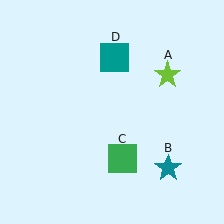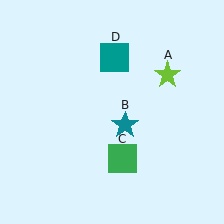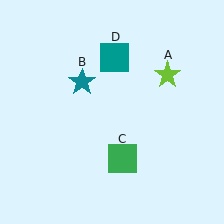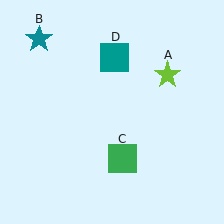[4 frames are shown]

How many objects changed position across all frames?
1 object changed position: teal star (object B).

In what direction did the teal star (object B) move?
The teal star (object B) moved up and to the left.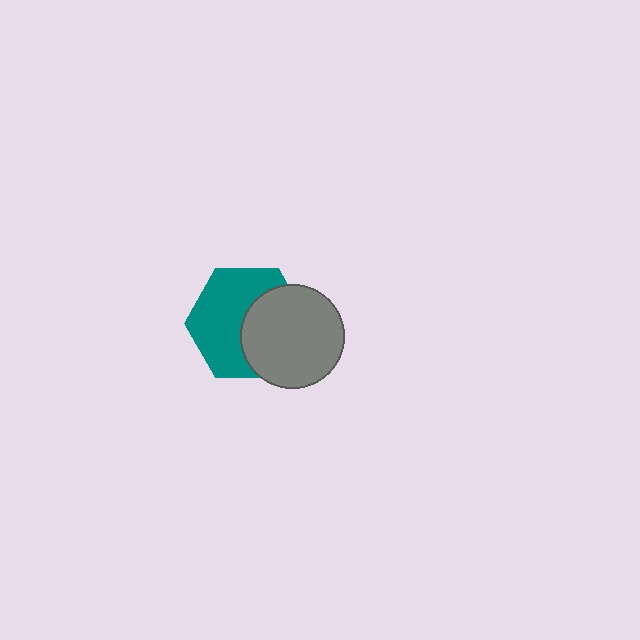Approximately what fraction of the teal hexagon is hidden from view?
Roughly 42% of the teal hexagon is hidden behind the gray circle.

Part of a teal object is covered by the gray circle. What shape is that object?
It is a hexagon.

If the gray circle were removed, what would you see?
You would see the complete teal hexagon.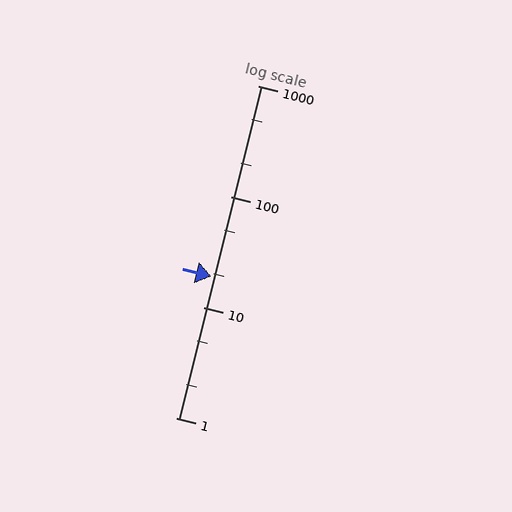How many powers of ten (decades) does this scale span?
The scale spans 3 decades, from 1 to 1000.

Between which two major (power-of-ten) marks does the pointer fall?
The pointer is between 10 and 100.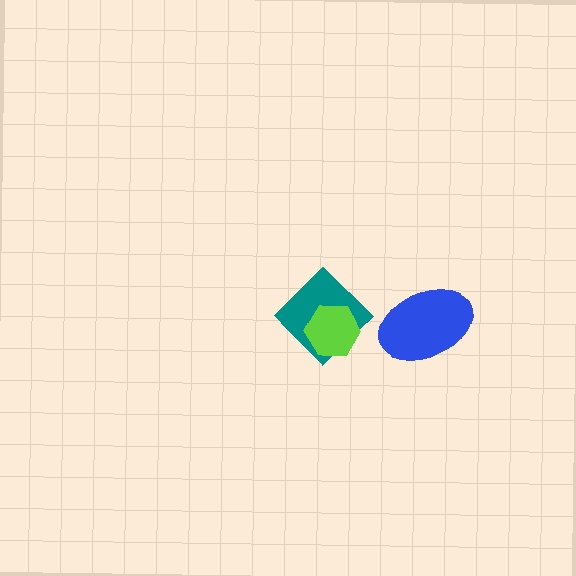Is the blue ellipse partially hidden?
No, no other shape covers it.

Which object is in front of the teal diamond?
The lime hexagon is in front of the teal diamond.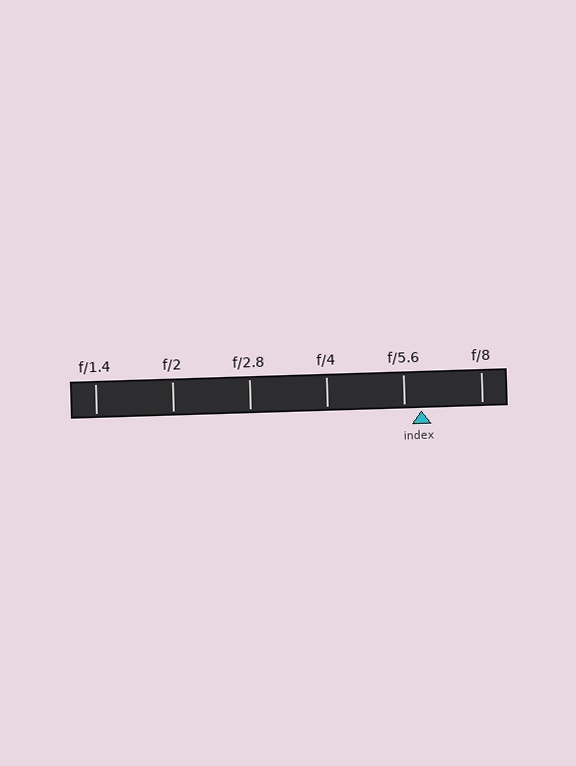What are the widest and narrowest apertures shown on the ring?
The widest aperture shown is f/1.4 and the narrowest is f/8.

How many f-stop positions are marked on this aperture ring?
There are 6 f-stop positions marked.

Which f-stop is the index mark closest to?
The index mark is closest to f/5.6.